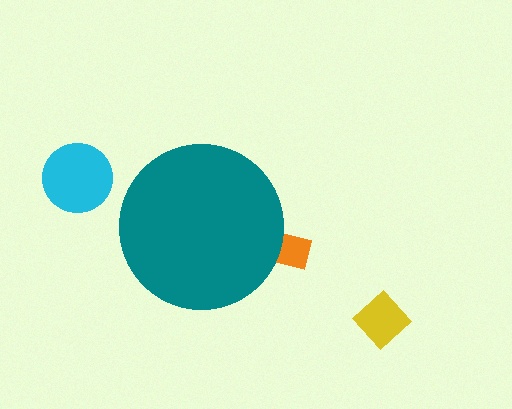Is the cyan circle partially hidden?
No, the cyan circle is fully visible.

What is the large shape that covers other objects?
A teal circle.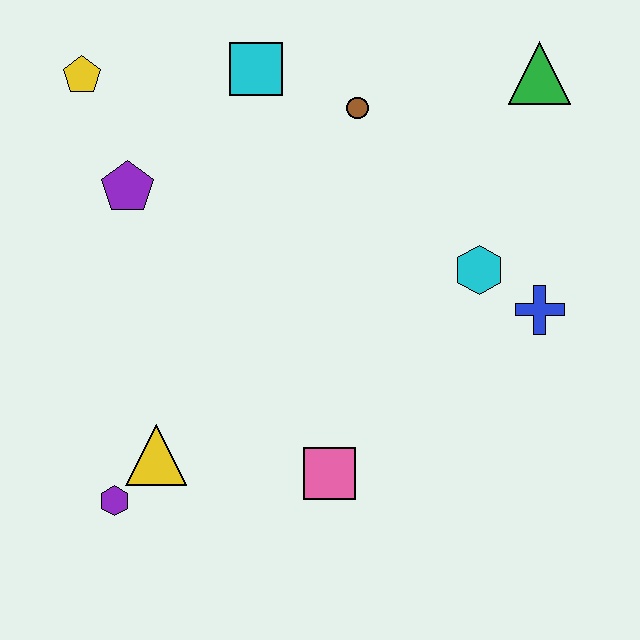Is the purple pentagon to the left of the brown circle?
Yes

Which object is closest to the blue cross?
The cyan hexagon is closest to the blue cross.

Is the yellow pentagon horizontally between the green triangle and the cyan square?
No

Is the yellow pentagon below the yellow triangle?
No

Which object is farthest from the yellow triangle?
The green triangle is farthest from the yellow triangle.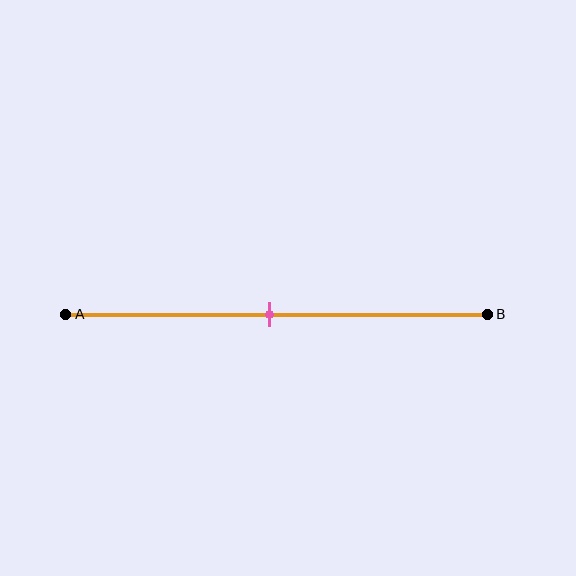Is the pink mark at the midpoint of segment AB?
Yes, the mark is approximately at the midpoint.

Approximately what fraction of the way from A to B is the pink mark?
The pink mark is approximately 50% of the way from A to B.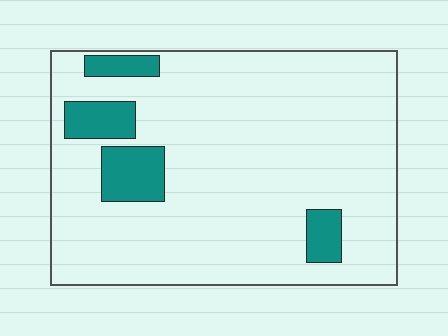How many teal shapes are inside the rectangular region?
4.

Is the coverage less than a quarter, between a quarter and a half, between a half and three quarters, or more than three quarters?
Less than a quarter.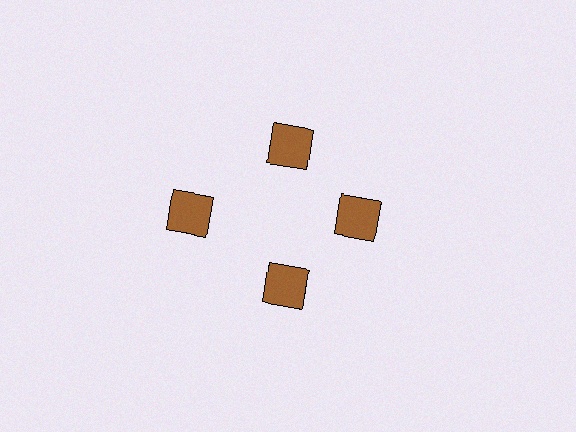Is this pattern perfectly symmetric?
No. The 4 brown squares are arranged in a ring, but one element near the 9 o'clock position is pushed outward from the center, breaking the 4-fold rotational symmetry.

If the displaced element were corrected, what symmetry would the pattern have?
It would have 4-fold rotational symmetry — the pattern would map onto itself every 90 degrees.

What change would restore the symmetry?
The symmetry would be restored by moving it inward, back onto the ring so that all 4 squares sit at equal angles and equal distance from the center.